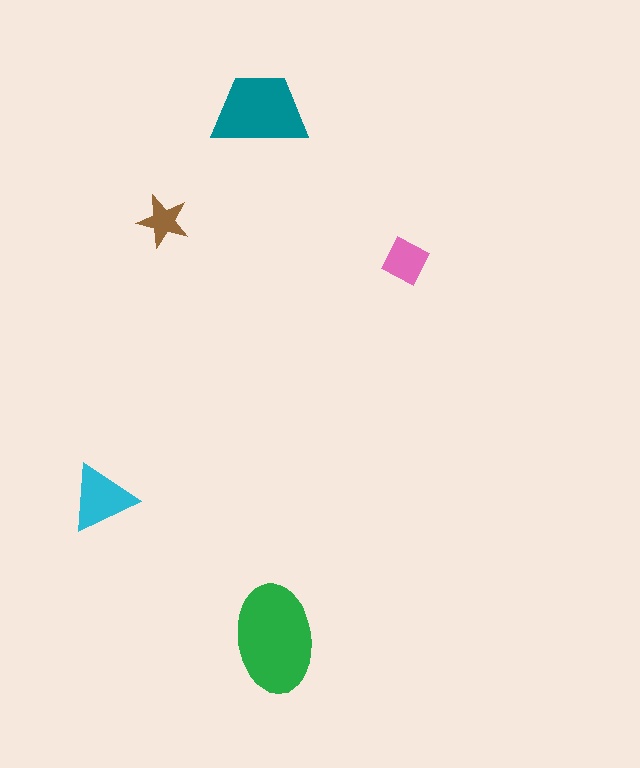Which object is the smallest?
The brown star.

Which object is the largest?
The green ellipse.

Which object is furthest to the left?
The cyan triangle is leftmost.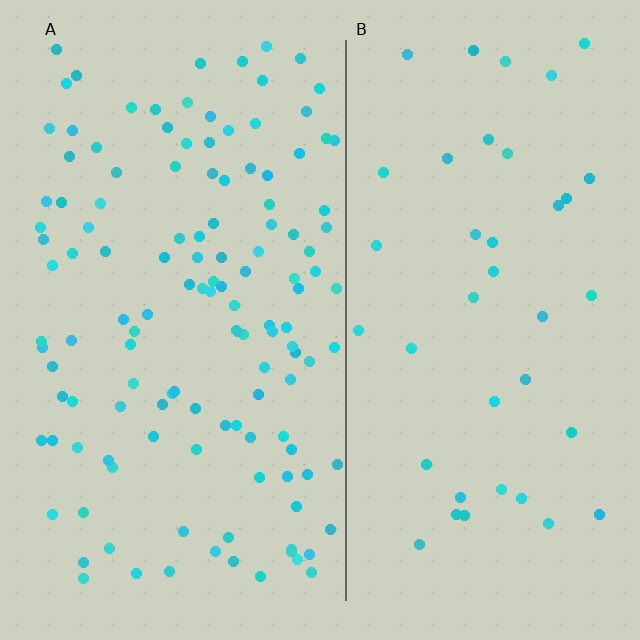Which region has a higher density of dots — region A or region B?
A (the left).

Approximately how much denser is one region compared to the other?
Approximately 3.2× — region A over region B.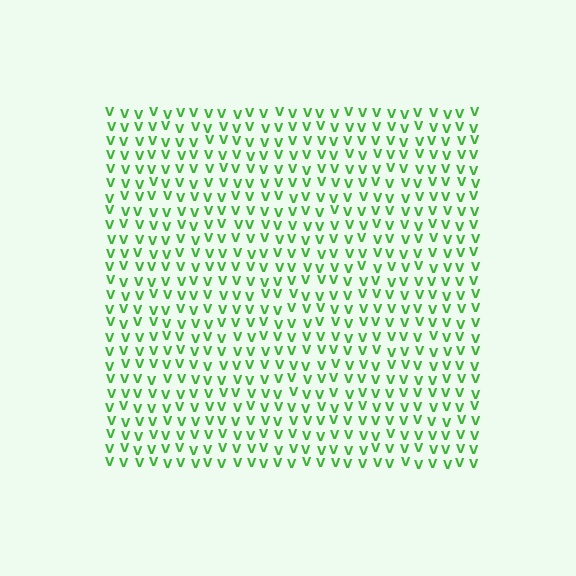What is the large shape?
The large shape is a square.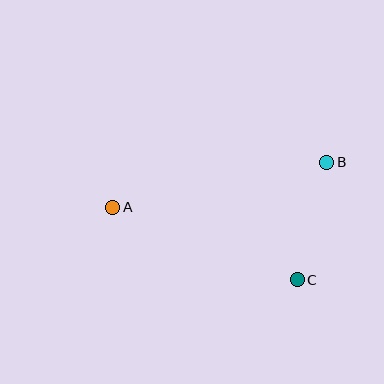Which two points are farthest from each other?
Points A and B are farthest from each other.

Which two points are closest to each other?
Points B and C are closest to each other.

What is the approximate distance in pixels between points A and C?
The distance between A and C is approximately 198 pixels.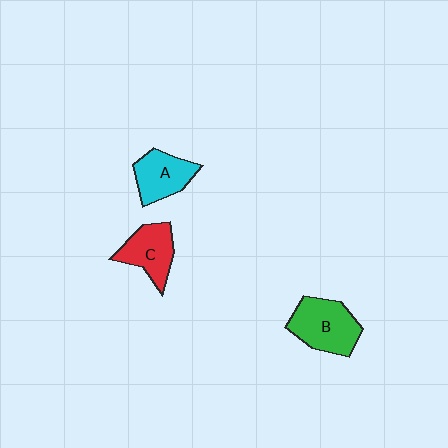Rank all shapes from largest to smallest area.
From largest to smallest: B (green), C (red), A (cyan).